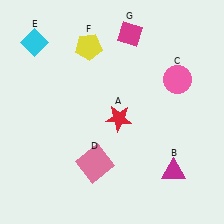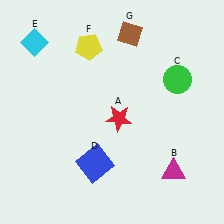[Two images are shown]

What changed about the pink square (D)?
In Image 1, D is pink. In Image 2, it changed to blue.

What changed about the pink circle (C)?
In Image 1, C is pink. In Image 2, it changed to green.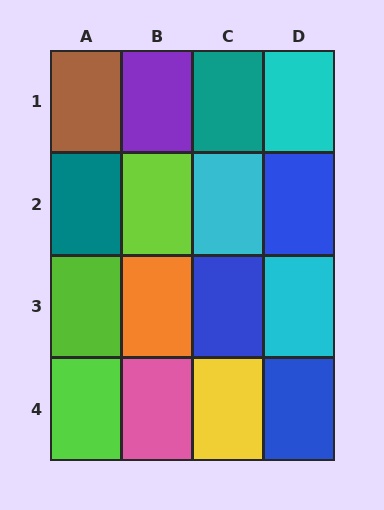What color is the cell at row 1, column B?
Purple.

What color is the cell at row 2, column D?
Blue.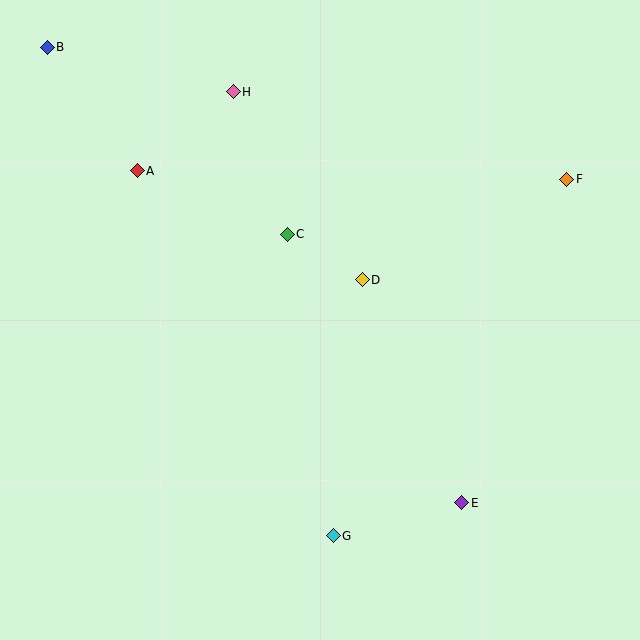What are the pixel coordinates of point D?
Point D is at (362, 280).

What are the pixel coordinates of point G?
Point G is at (333, 536).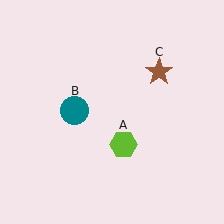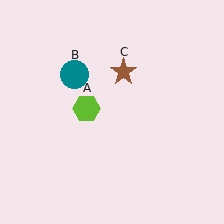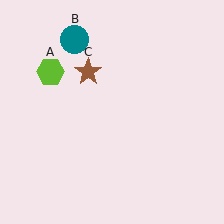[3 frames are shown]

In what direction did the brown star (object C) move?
The brown star (object C) moved left.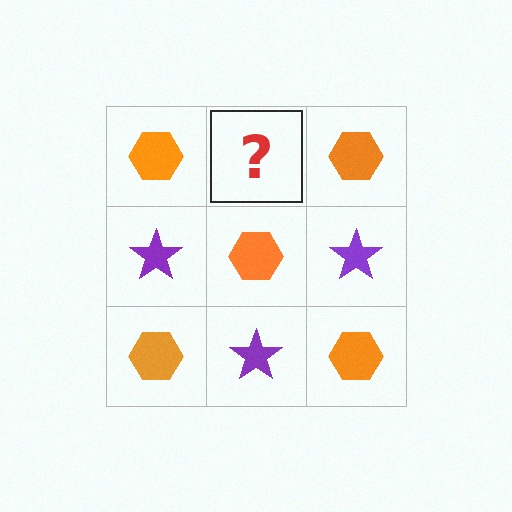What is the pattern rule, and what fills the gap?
The rule is that it alternates orange hexagon and purple star in a checkerboard pattern. The gap should be filled with a purple star.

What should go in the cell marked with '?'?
The missing cell should contain a purple star.